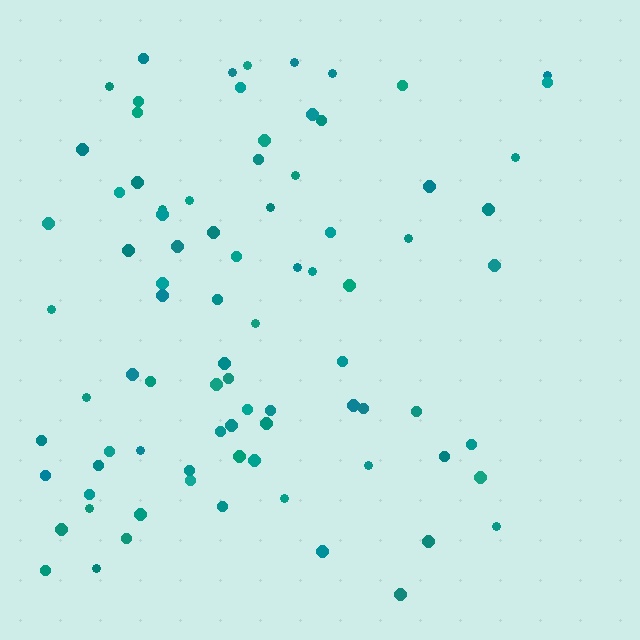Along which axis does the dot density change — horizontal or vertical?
Horizontal.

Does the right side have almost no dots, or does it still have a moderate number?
Still a moderate number, just noticeably fewer than the left.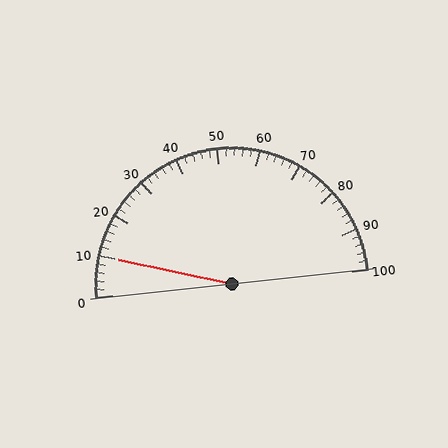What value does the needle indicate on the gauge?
The needle indicates approximately 10.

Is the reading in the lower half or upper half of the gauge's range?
The reading is in the lower half of the range (0 to 100).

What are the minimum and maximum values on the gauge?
The gauge ranges from 0 to 100.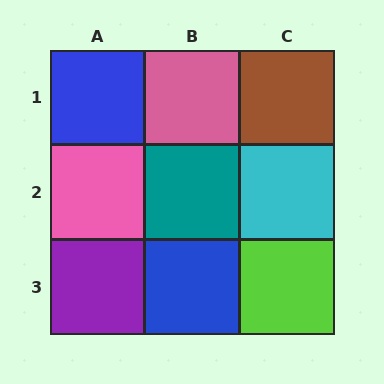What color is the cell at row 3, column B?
Blue.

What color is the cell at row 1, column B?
Pink.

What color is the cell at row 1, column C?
Brown.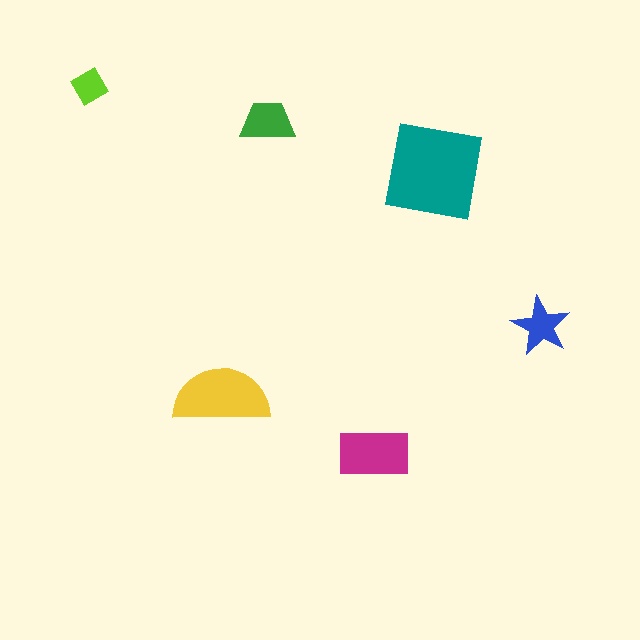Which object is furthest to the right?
The blue star is rightmost.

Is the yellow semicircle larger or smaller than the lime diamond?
Larger.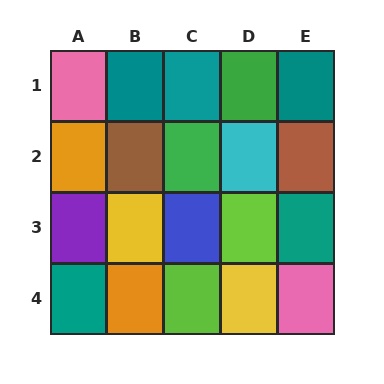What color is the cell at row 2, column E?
Brown.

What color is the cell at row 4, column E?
Pink.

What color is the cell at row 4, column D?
Yellow.